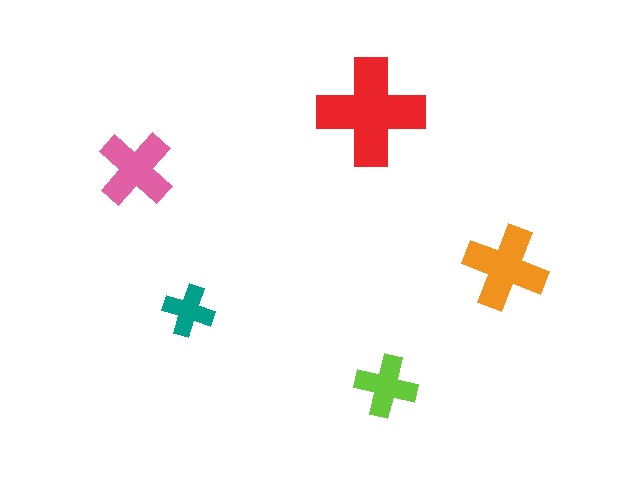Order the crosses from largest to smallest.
the red one, the orange one, the pink one, the lime one, the teal one.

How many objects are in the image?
There are 5 objects in the image.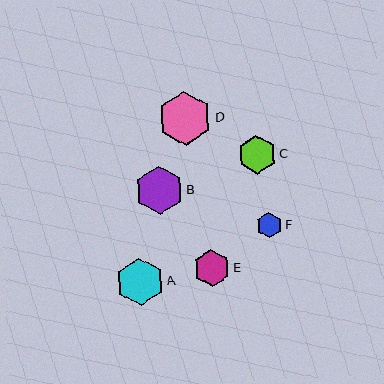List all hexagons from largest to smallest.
From largest to smallest: D, A, B, C, E, F.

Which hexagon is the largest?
Hexagon D is the largest with a size of approximately 54 pixels.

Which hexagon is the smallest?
Hexagon F is the smallest with a size of approximately 25 pixels.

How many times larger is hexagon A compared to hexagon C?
Hexagon A is approximately 1.2 times the size of hexagon C.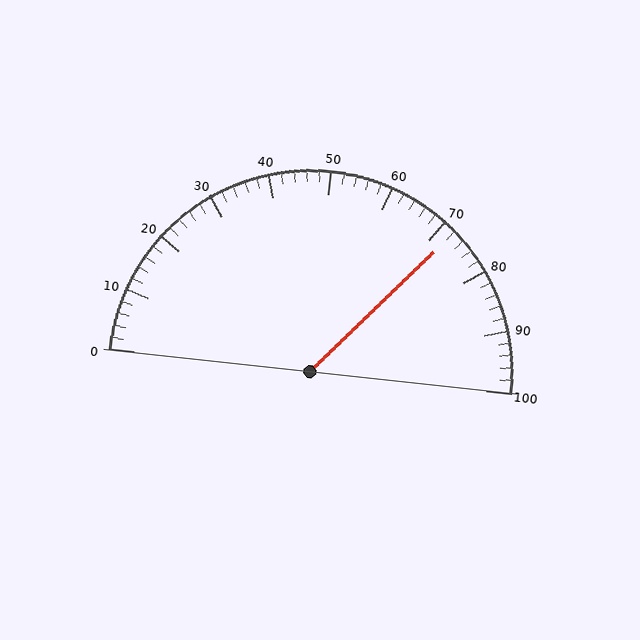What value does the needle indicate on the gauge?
The needle indicates approximately 72.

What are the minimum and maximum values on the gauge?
The gauge ranges from 0 to 100.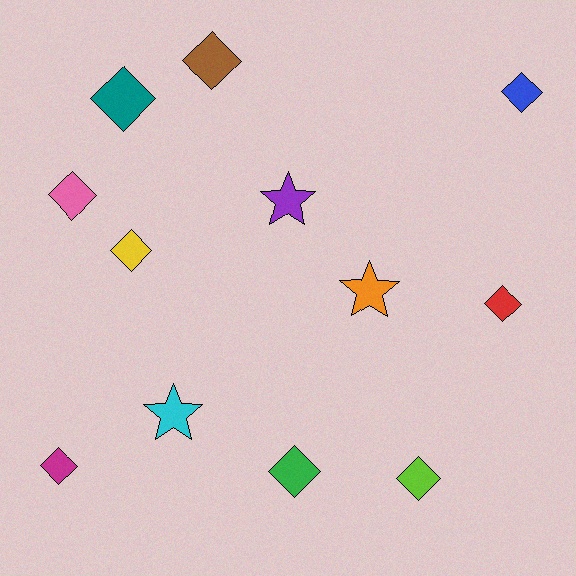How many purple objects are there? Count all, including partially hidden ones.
There is 1 purple object.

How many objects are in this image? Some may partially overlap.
There are 12 objects.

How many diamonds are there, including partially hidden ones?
There are 9 diamonds.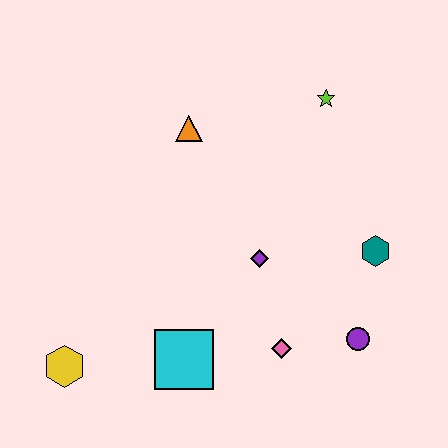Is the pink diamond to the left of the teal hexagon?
Yes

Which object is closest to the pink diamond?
The purple circle is closest to the pink diamond.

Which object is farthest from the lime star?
The yellow hexagon is farthest from the lime star.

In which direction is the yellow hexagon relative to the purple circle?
The yellow hexagon is to the left of the purple circle.